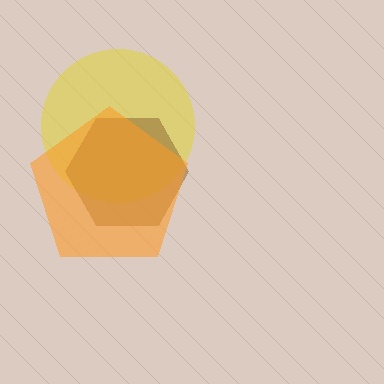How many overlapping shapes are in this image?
There are 3 overlapping shapes in the image.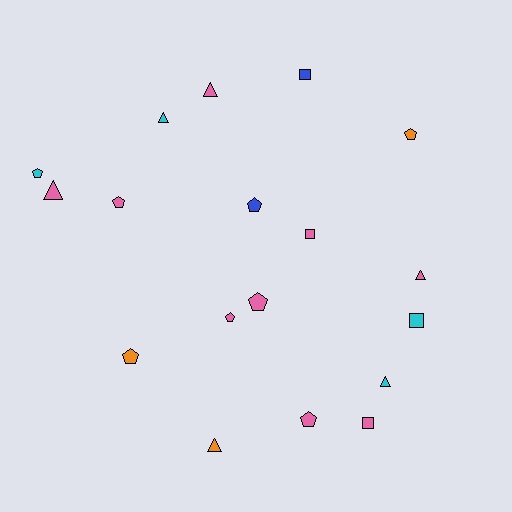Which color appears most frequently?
Pink, with 9 objects.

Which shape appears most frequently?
Pentagon, with 8 objects.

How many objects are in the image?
There are 18 objects.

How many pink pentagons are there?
There are 4 pink pentagons.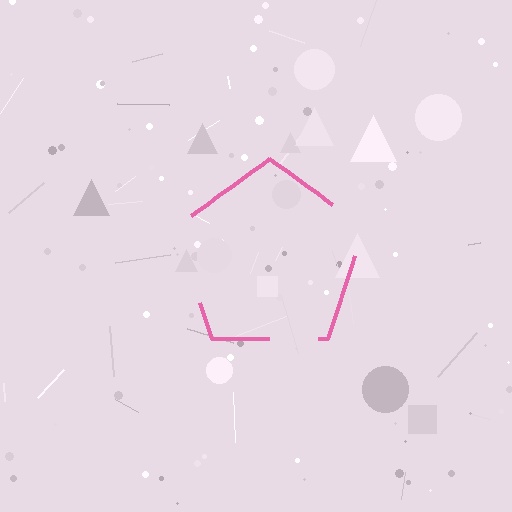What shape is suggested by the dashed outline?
The dashed outline suggests a pentagon.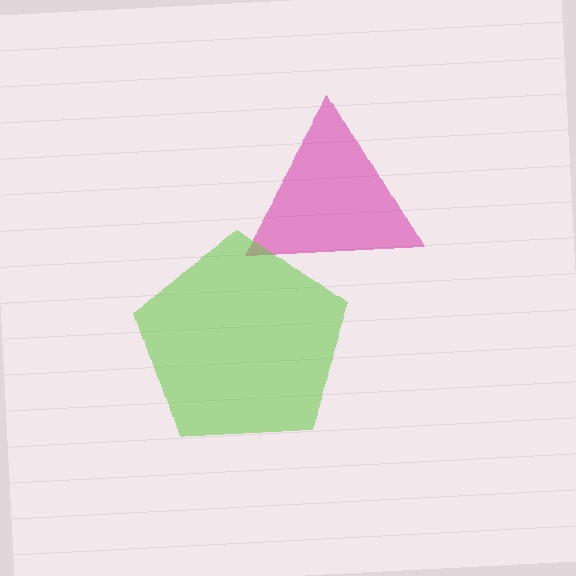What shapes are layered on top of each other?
The layered shapes are: a magenta triangle, a lime pentagon.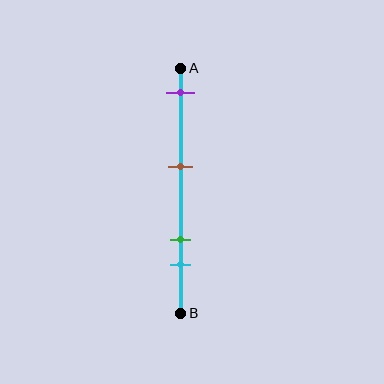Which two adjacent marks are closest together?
The green and cyan marks are the closest adjacent pair.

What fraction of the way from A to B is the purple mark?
The purple mark is approximately 10% (0.1) of the way from A to B.